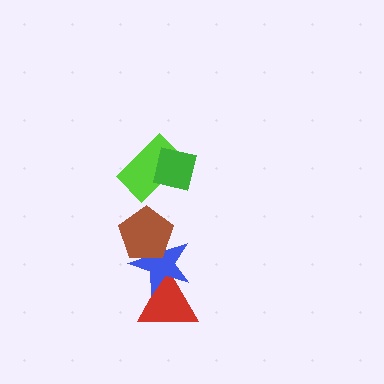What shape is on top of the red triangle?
The blue star is on top of the red triangle.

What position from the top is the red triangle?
The red triangle is 5th from the top.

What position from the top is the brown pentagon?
The brown pentagon is 3rd from the top.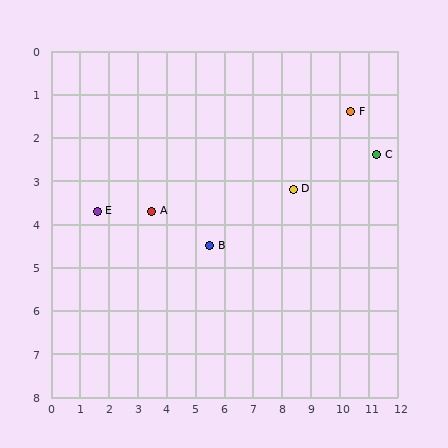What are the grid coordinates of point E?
Point E is at approximately (1.6, 3.7).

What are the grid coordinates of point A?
Point A is at approximately (3.5, 3.7).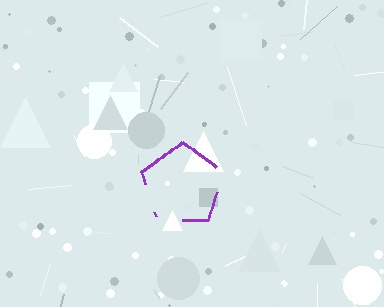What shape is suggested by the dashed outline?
The dashed outline suggests a pentagon.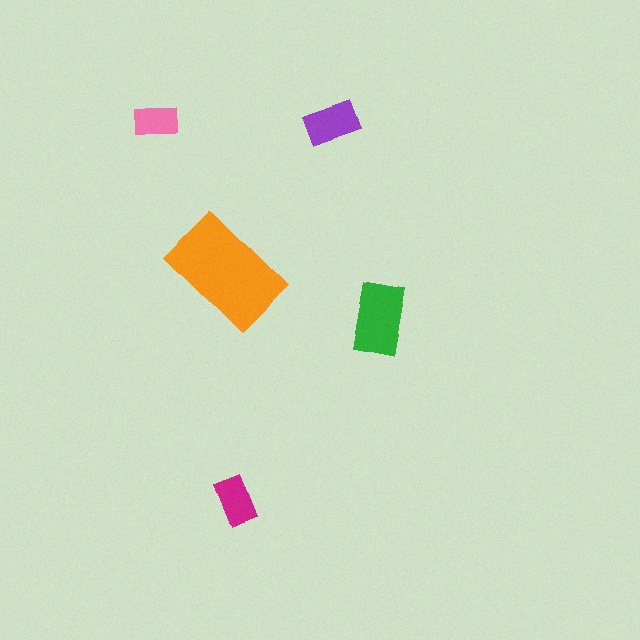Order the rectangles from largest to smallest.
the orange one, the green one, the purple one, the magenta one, the pink one.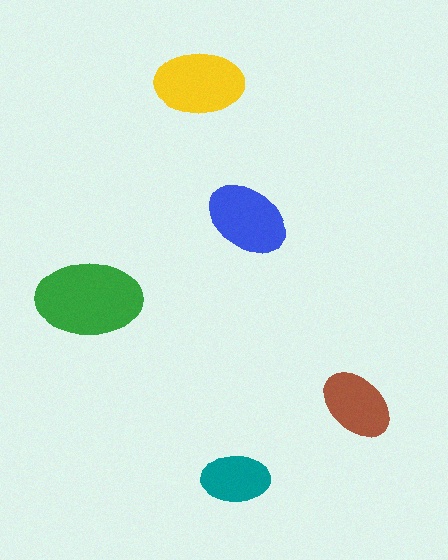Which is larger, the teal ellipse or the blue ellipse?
The blue one.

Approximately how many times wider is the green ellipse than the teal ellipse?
About 1.5 times wider.